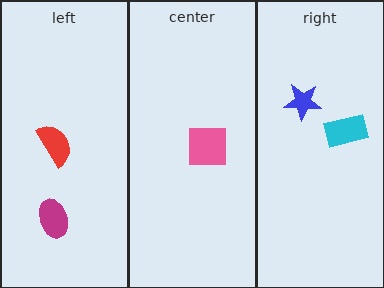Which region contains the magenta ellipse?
The left region.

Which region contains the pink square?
The center region.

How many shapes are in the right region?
2.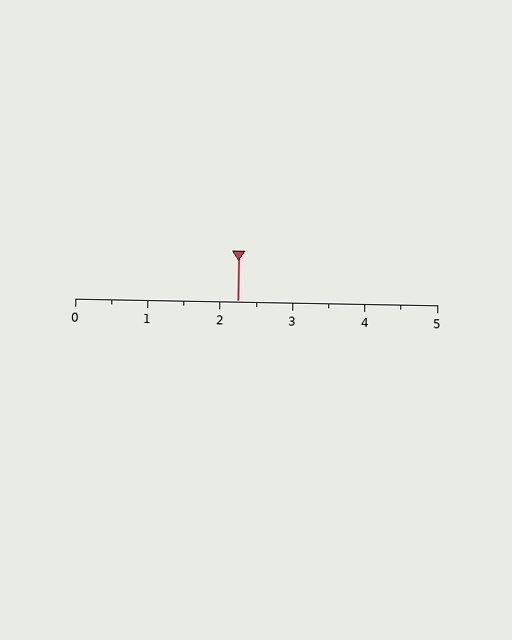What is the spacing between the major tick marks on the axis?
The major ticks are spaced 1 apart.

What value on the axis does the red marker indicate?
The marker indicates approximately 2.2.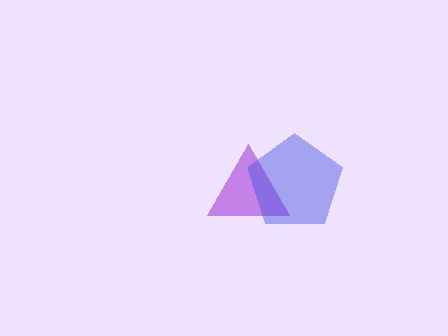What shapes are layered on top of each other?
The layered shapes are: a purple triangle, a blue pentagon.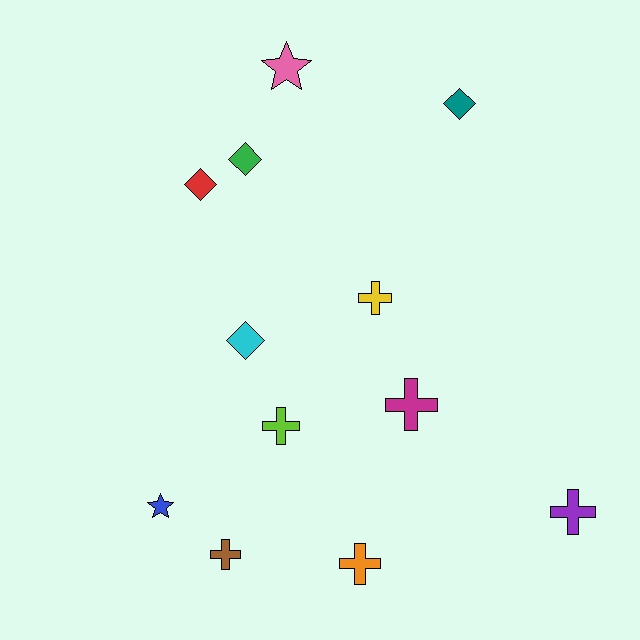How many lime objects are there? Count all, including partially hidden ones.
There is 1 lime object.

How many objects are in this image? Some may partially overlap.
There are 12 objects.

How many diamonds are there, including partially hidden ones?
There are 4 diamonds.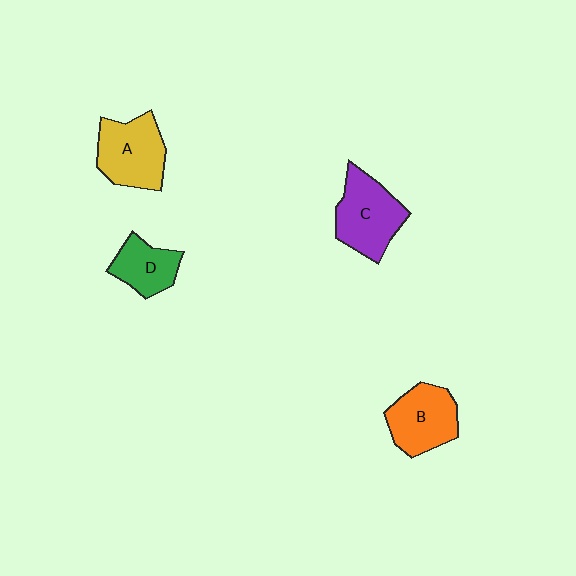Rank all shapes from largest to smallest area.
From largest to smallest: C (purple), A (yellow), B (orange), D (green).